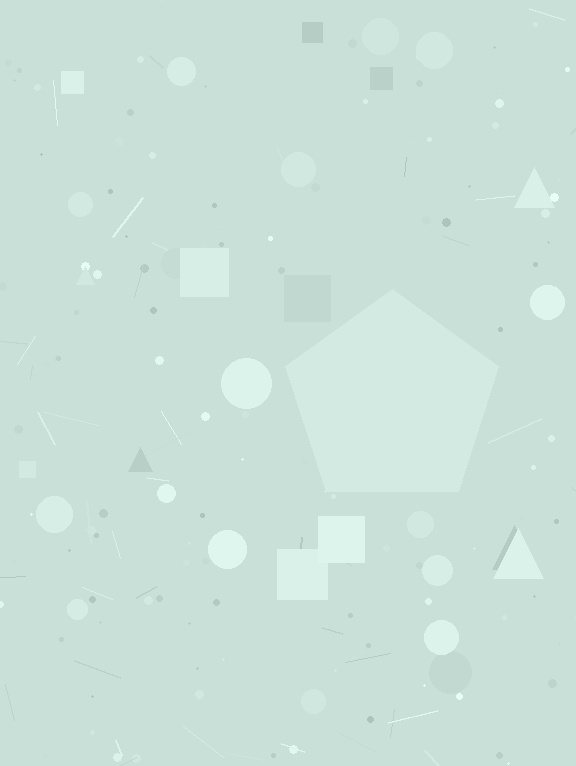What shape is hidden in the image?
A pentagon is hidden in the image.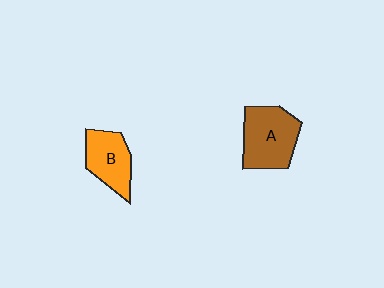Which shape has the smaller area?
Shape B (orange).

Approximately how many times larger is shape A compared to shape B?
Approximately 1.3 times.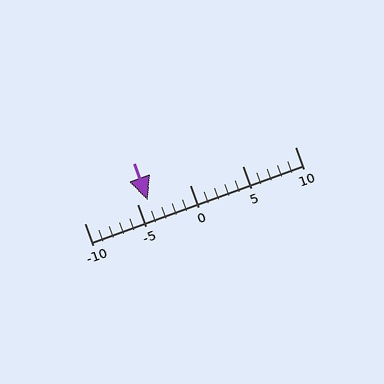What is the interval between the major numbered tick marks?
The major tick marks are spaced 5 units apart.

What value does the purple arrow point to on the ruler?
The purple arrow points to approximately -4.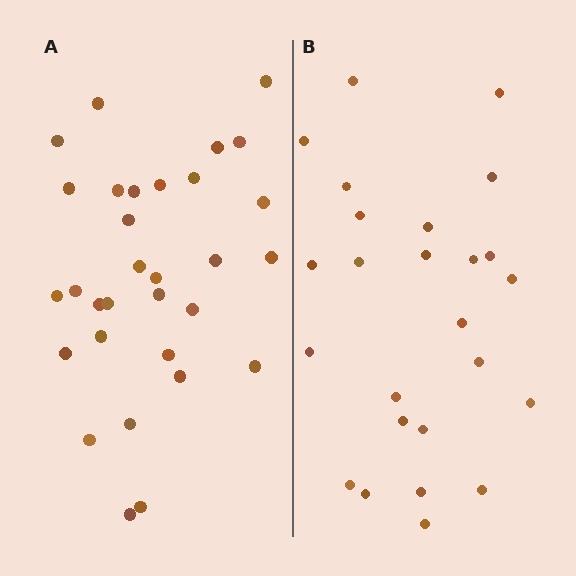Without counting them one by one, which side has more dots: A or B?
Region A (the left region) has more dots.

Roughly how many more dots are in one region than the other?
Region A has about 6 more dots than region B.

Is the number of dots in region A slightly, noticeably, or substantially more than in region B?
Region A has only slightly more — the two regions are fairly close. The ratio is roughly 1.2 to 1.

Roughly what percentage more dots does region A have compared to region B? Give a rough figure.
About 25% more.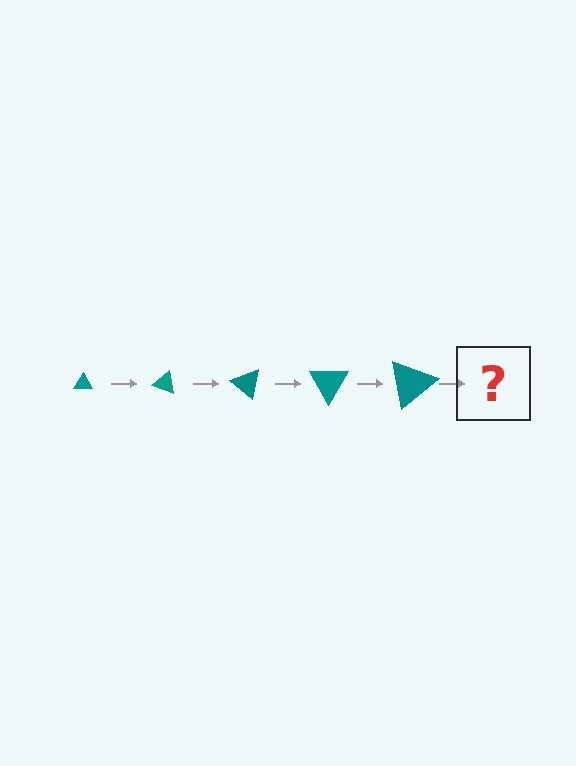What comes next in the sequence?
The next element should be a triangle, larger than the previous one and rotated 100 degrees from the start.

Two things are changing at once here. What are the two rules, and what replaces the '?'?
The two rules are that the triangle grows larger each step and it rotates 20 degrees each step. The '?' should be a triangle, larger than the previous one and rotated 100 degrees from the start.